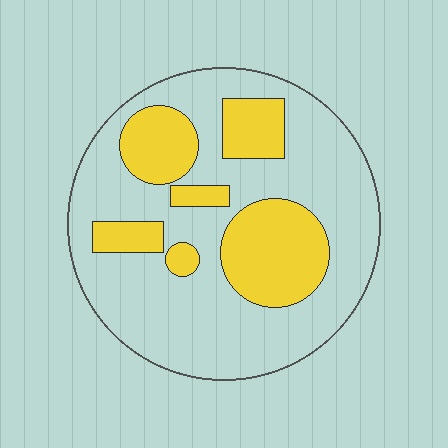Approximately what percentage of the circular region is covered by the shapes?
Approximately 30%.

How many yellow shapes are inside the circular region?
6.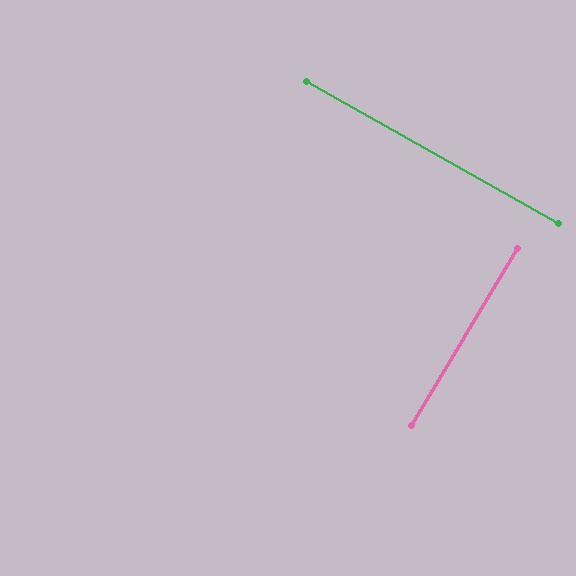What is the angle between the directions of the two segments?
Approximately 89 degrees.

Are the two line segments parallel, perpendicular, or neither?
Perpendicular — they meet at approximately 89°.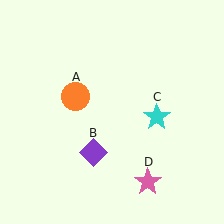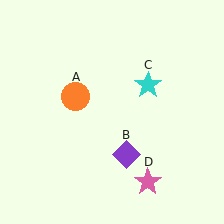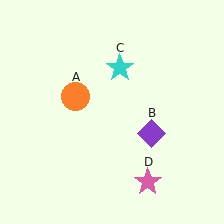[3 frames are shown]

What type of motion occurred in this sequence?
The purple diamond (object B), cyan star (object C) rotated counterclockwise around the center of the scene.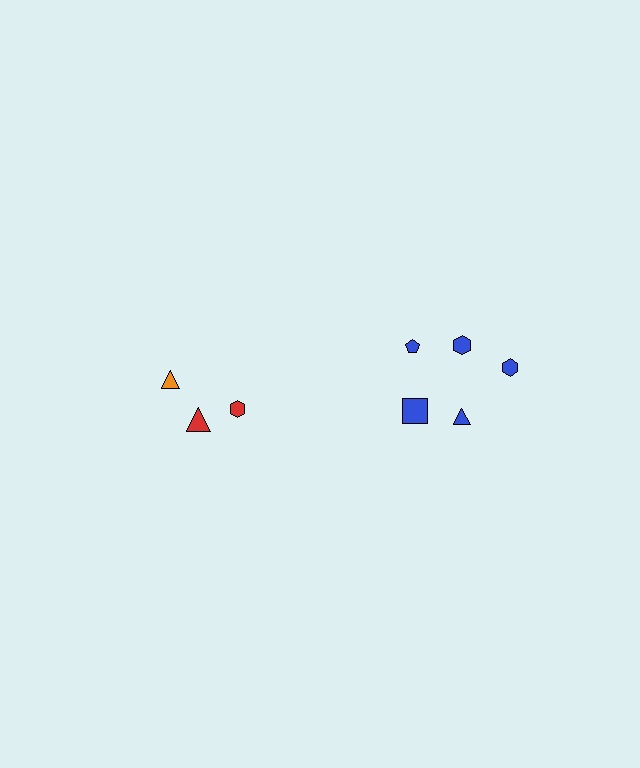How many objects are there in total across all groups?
There are 8 objects.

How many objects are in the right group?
There are 5 objects.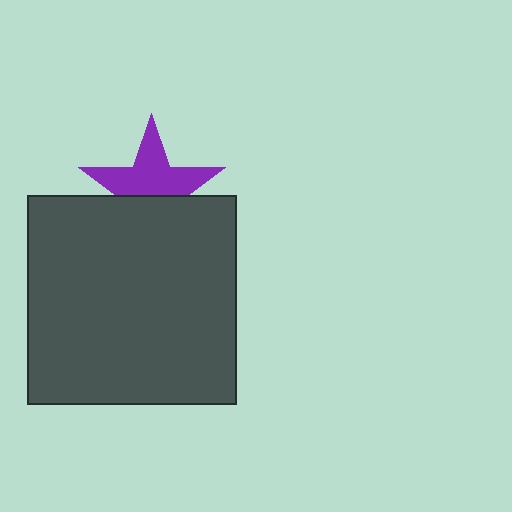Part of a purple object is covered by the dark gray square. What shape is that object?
It is a star.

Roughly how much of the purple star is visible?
About half of it is visible (roughly 58%).